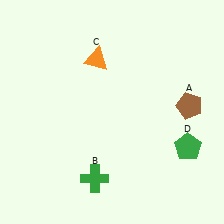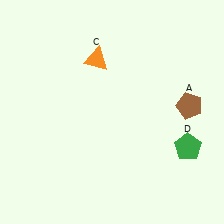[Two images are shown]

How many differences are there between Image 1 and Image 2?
There is 1 difference between the two images.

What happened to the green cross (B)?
The green cross (B) was removed in Image 2. It was in the bottom-left area of Image 1.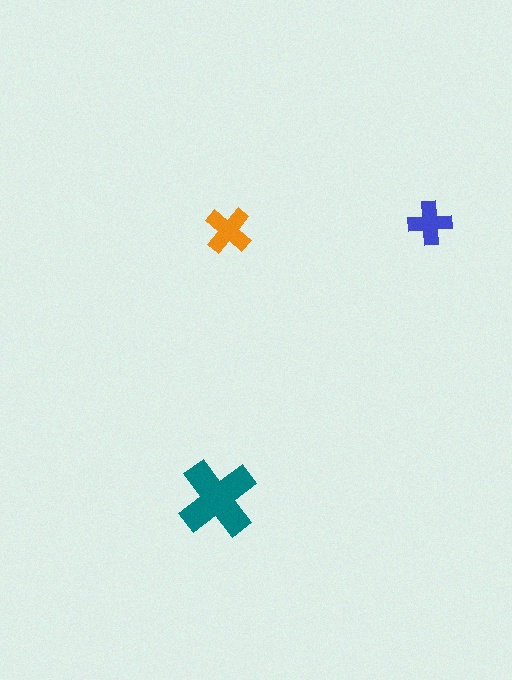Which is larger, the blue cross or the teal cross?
The teal one.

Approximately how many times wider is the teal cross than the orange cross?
About 1.5 times wider.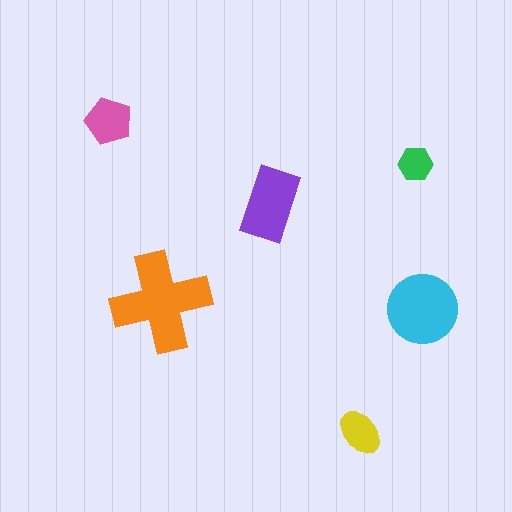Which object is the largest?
The orange cross.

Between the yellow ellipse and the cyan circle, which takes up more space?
The cyan circle.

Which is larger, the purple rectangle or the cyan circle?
The cyan circle.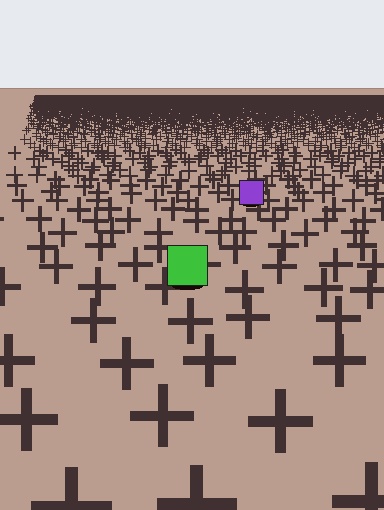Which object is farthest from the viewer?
The purple square is farthest from the viewer. It appears smaller and the ground texture around it is denser.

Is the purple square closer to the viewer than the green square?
No. The green square is closer — you can tell from the texture gradient: the ground texture is coarser near it.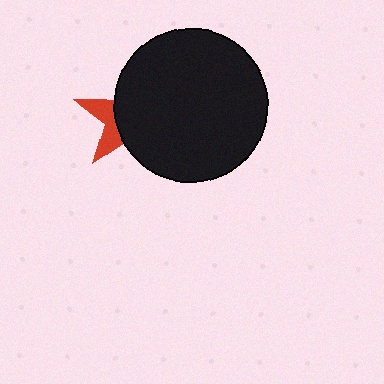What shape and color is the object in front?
The object in front is a black circle.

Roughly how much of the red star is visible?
A small part of it is visible (roughly 31%).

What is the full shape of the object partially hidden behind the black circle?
The partially hidden object is a red star.